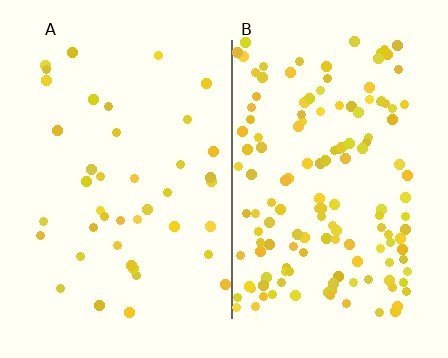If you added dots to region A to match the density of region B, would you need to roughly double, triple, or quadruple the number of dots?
Approximately quadruple.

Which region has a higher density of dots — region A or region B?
B (the right).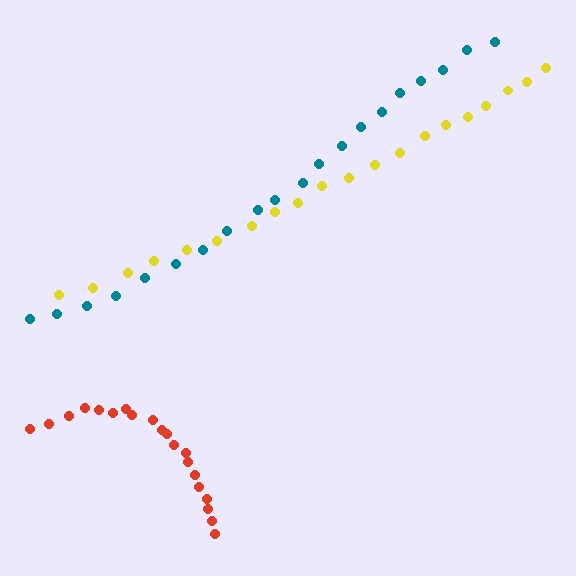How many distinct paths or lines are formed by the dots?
There are 3 distinct paths.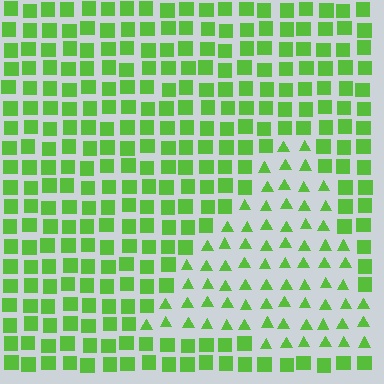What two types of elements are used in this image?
The image uses triangles inside the triangle region and squares outside it.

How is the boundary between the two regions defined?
The boundary is defined by a change in element shape: triangles inside vs. squares outside. All elements share the same color and spacing.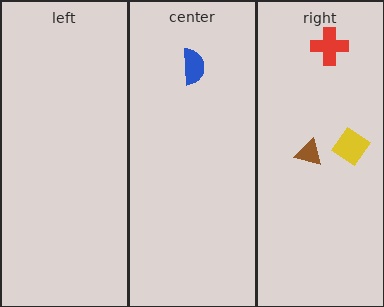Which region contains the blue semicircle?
The center region.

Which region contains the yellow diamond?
The right region.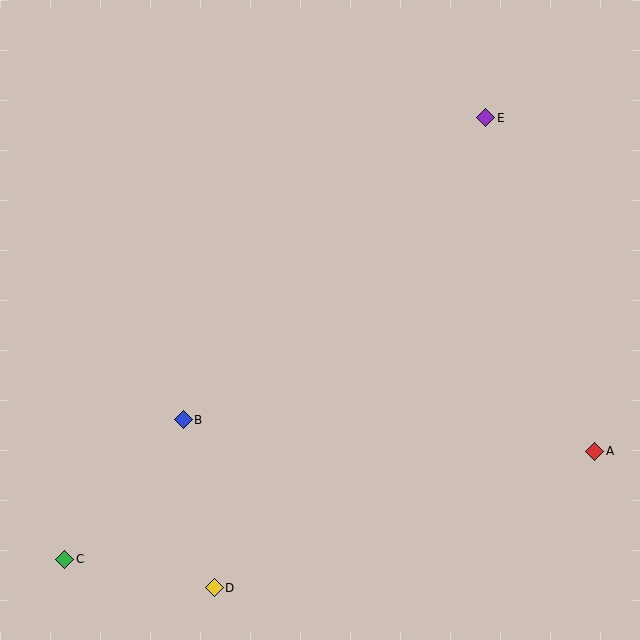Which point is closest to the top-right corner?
Point E is closest to the top-right corner.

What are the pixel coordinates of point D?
Point D is at (214, 588).